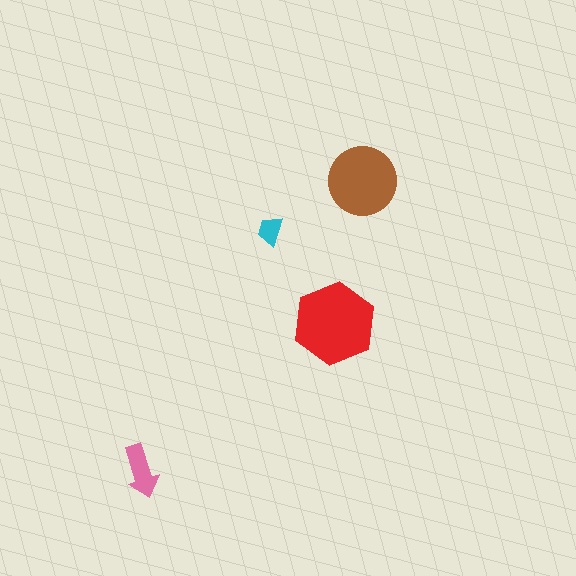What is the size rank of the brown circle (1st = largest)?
2nd.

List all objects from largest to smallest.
The red hexagon, the brown circle, the pink arrow, the cyan trapezoid.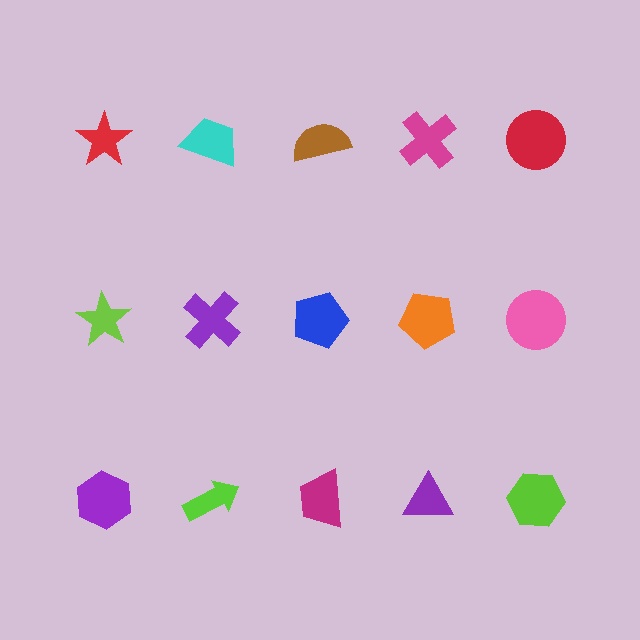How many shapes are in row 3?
5 shapes.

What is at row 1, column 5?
A red circle.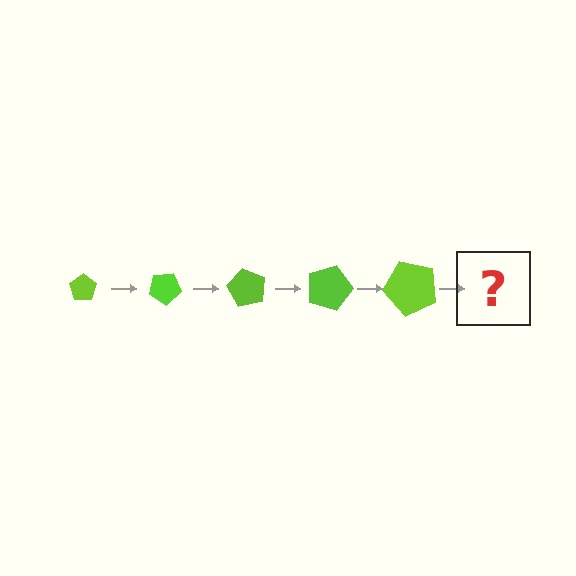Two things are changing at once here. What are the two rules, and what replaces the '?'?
The two rules are that the pentagon grows larger each step and it rotates 30 degrees each step. The '?' should be a pentagon, larger than the previous one and rotated 150 degrees from the start.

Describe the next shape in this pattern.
It should be a pentagon, larger than the previous one and rotated 150 degrees from the start.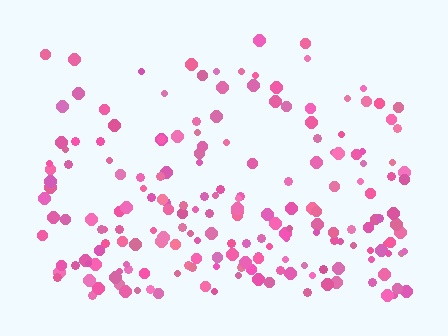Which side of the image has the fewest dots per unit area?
The top.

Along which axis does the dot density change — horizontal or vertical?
Vertical.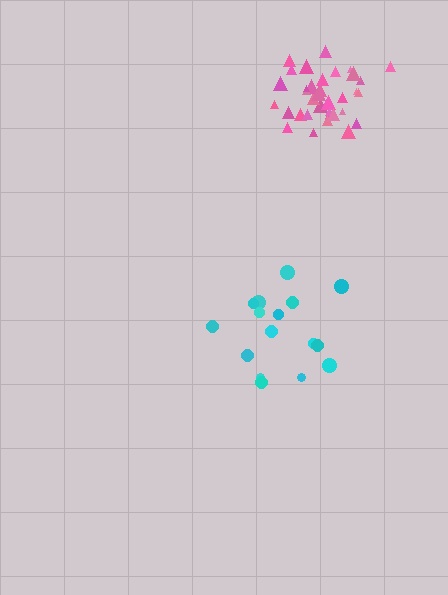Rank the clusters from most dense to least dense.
pink, cyan.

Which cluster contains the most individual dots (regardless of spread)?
Pink (35).